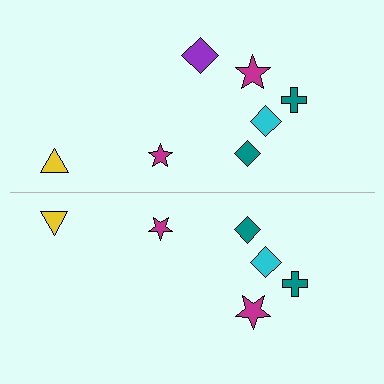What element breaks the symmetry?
A purple diamond is missing from the bottom side.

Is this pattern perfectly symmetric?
No, the pattern is not perfectly symmetric. A purple diamond is missing from the bottom side.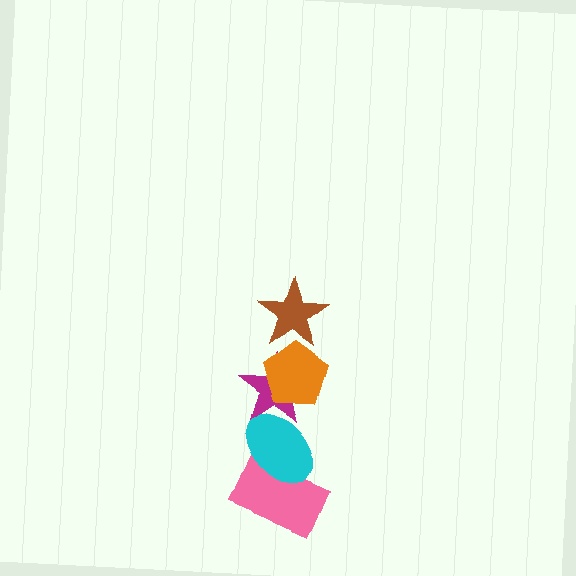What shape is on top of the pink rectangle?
The cyan ellipse is on top of the pink rectangle.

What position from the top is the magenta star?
The magenta star is 3rd from the top.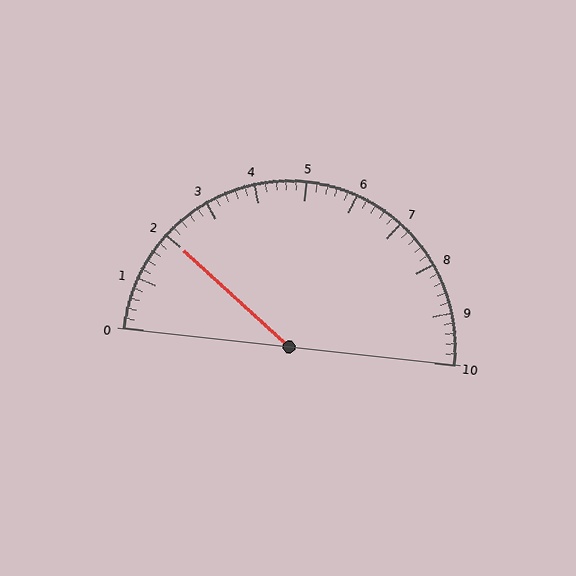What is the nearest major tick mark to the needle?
The nearest major tick mark is 2.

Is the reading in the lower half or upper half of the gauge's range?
The reading is in the lower half of the range (0 to 10).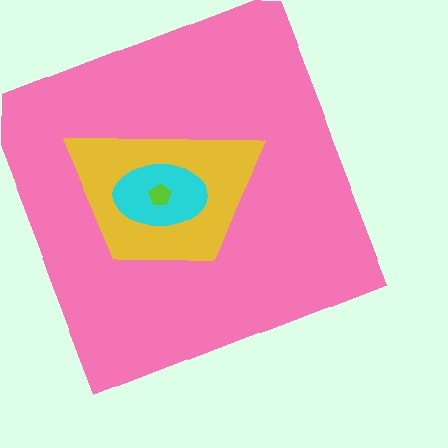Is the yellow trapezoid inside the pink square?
Yes.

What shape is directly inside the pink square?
The yellow trapezoid.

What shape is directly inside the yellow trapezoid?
The cyan ellipse.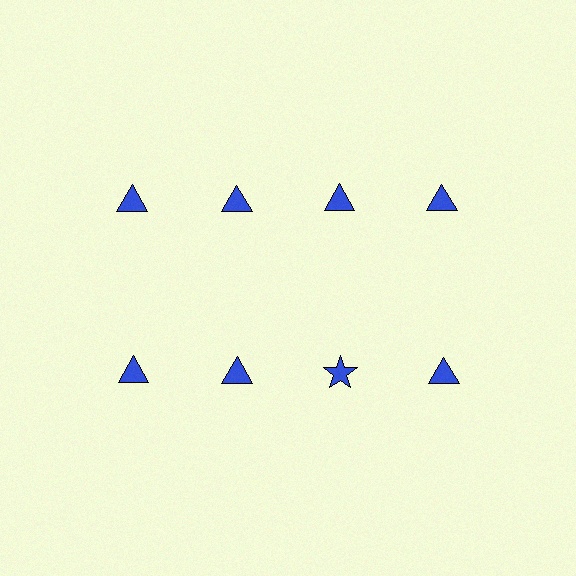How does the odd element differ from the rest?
It has a different shape: star instead of triangle.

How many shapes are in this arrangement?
There are 8 shapes arranged in a grid pattern.